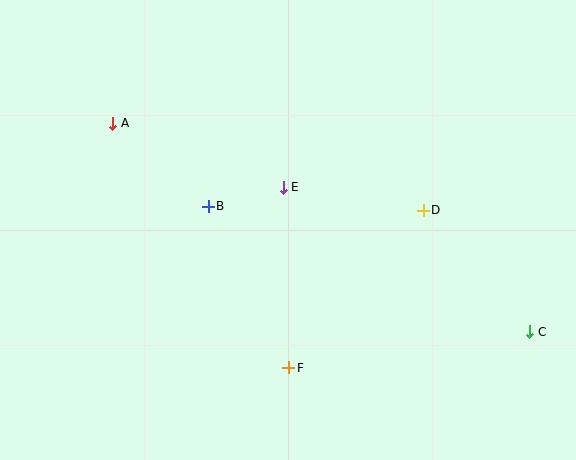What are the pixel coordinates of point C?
Point C is at (530, 332).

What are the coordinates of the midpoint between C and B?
The midpoint between C and B is at (369, 269).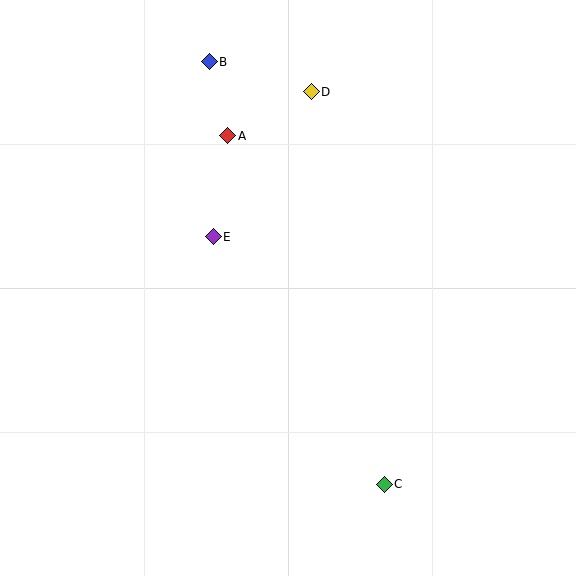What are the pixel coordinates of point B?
Point B is at (209, 62).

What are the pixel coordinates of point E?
Point E is at (213, 237).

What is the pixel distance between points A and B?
The distance between A and B is 77 pixels.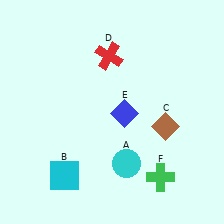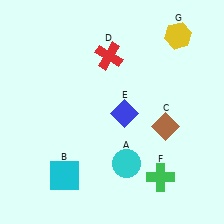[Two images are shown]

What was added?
A yellow hexagon (G) was added in Image 2.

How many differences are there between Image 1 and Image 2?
There is 1 difference between the two images.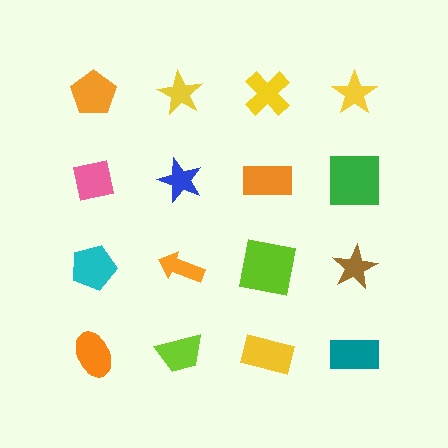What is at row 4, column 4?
A teal rectangle.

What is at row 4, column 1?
An orange ellipse.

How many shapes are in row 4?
4 shapes.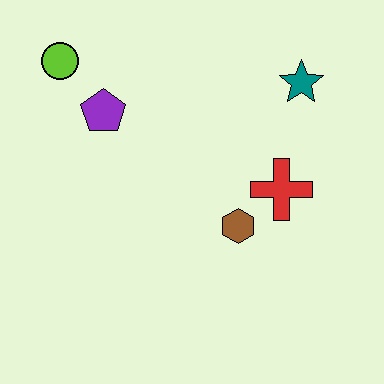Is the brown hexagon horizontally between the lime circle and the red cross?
Yes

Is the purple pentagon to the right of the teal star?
No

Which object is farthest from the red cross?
The lime circle is farthest from the red cross.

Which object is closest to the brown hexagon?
The red cross is closest to the brown hexagon.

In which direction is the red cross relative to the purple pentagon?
The red cross is to the right of the purple pentagon.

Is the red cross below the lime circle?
Yes